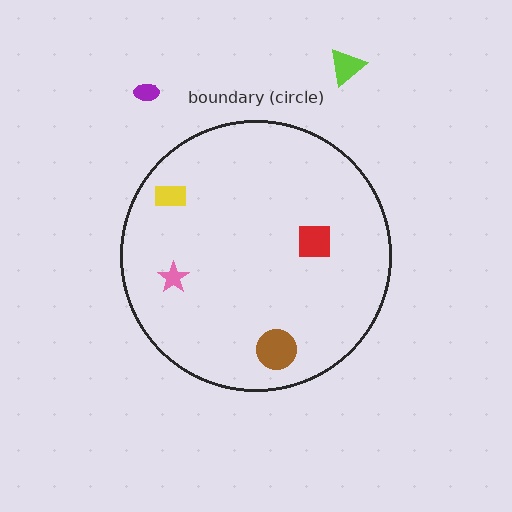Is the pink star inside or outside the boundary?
Inside.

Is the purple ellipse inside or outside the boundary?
Outside.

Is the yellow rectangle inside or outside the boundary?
Inside.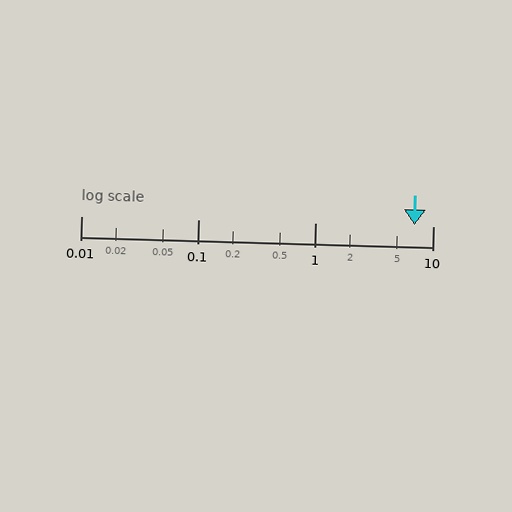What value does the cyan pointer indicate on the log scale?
The pointer indicates approximately 7.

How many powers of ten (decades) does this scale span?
The scale spans 3 decades, from 0.01 to 10.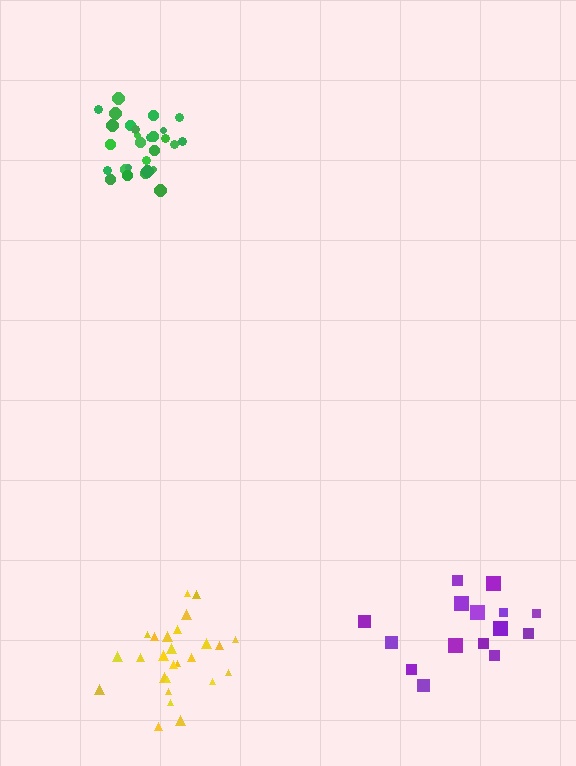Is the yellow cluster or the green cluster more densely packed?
Green.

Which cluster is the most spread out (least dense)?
Purple.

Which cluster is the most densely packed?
Green.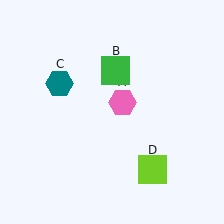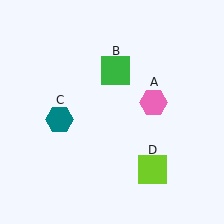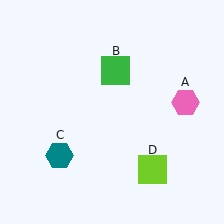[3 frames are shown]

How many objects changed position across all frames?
2 objects changed position: pink hexagon (object A), teal hexagon (object C).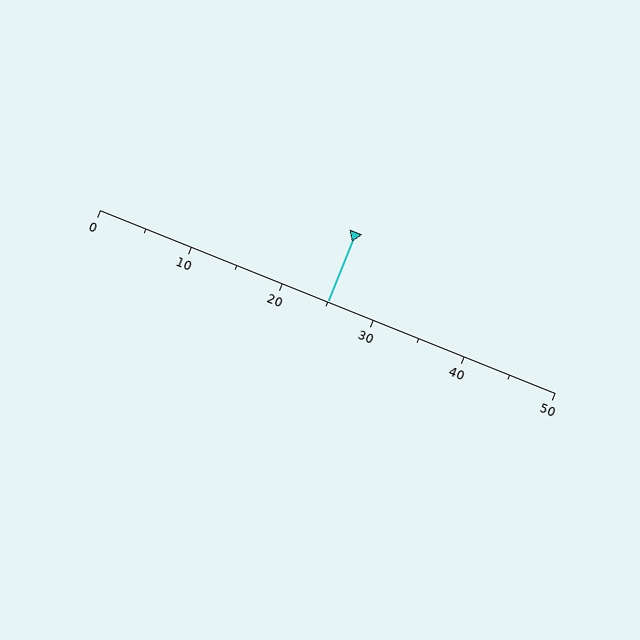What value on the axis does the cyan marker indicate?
The marker indicates approximately 25.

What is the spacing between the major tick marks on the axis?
The major ticks are spaced 10 apart.